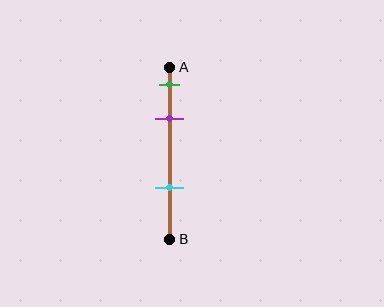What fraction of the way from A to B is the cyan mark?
The cyan mark is approximately 70% (0.7) of the way from A to B.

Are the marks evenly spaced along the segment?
No, the marks are not evenly spaced.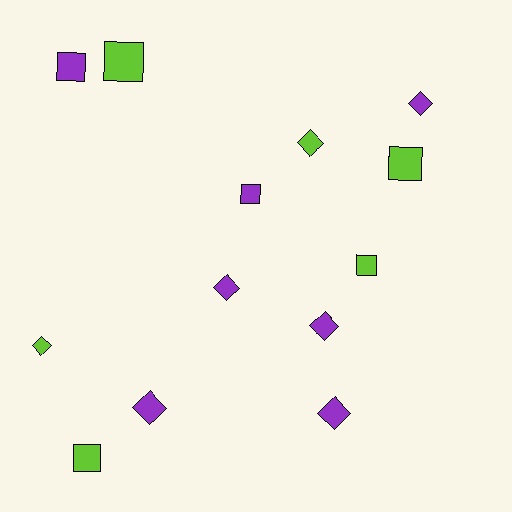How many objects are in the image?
There are 13 objects.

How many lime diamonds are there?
There are 2 lime diamonds.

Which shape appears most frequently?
Diamond, with 7 objects.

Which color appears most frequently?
Purple, with 7 objects.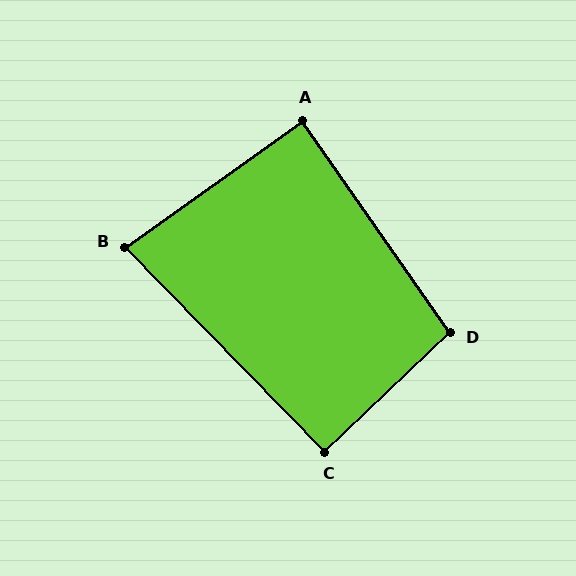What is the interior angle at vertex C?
Approximately 91 degrees (approximately right).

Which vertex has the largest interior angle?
D, at approximately 99 degrees.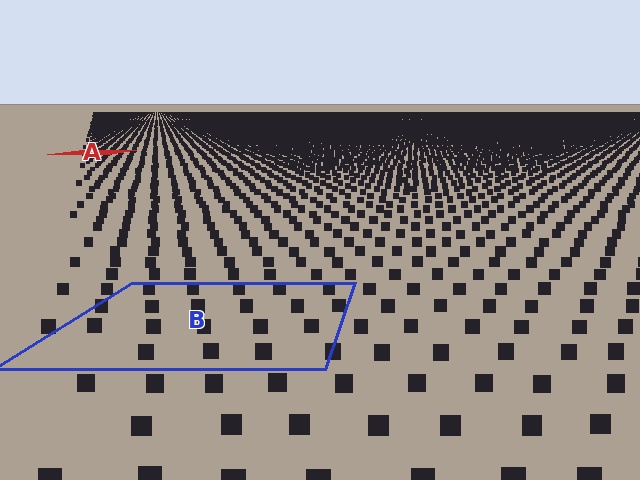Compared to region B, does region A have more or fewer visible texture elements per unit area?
Region A has more texture elements per unit area — they are packed more densely because it is farther away.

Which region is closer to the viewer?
Region B is closer. The texture elements there are larger and more spread out.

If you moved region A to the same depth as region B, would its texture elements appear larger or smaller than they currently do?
They would appear larger. At a closer depth, the same texture elements are projected at a bigger on-screen size.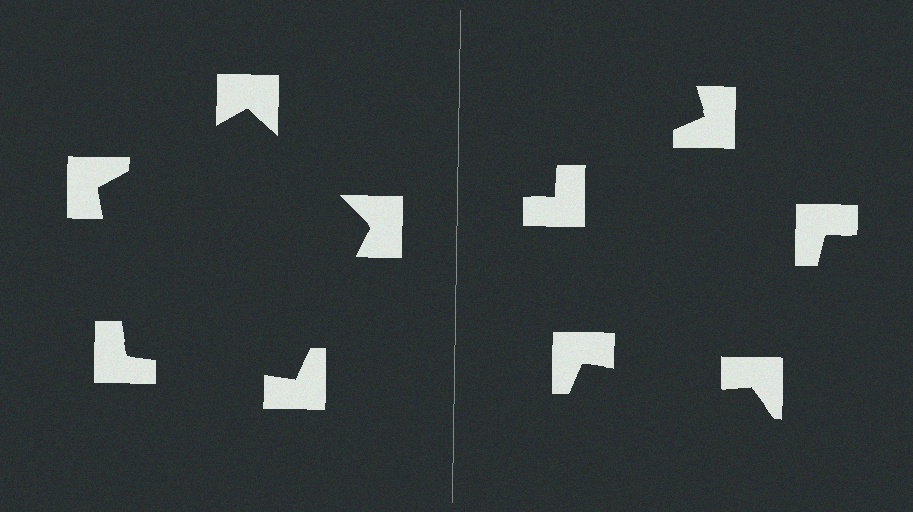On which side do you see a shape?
An illusory pentagon appears on the left side. On the right side the wedge cuts are rotated, so no coherent shape forms.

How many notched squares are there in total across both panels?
10 — 5 on each side.